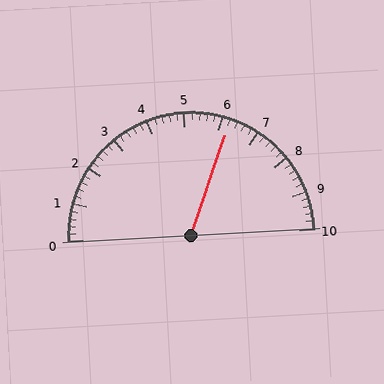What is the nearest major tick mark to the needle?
The nearest major tick mark is 6.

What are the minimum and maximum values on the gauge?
The gauge ranges from 0 to 10.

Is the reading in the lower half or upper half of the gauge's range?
The reading is in the upper half of the range (0 to 10).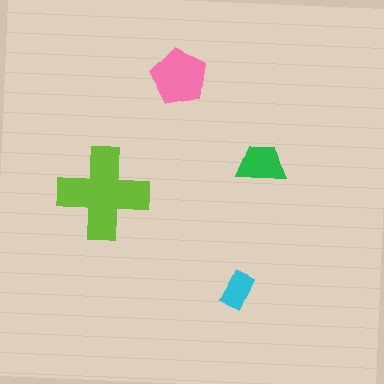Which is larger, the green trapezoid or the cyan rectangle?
The green trapezoid.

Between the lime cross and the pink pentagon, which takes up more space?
The lime cross.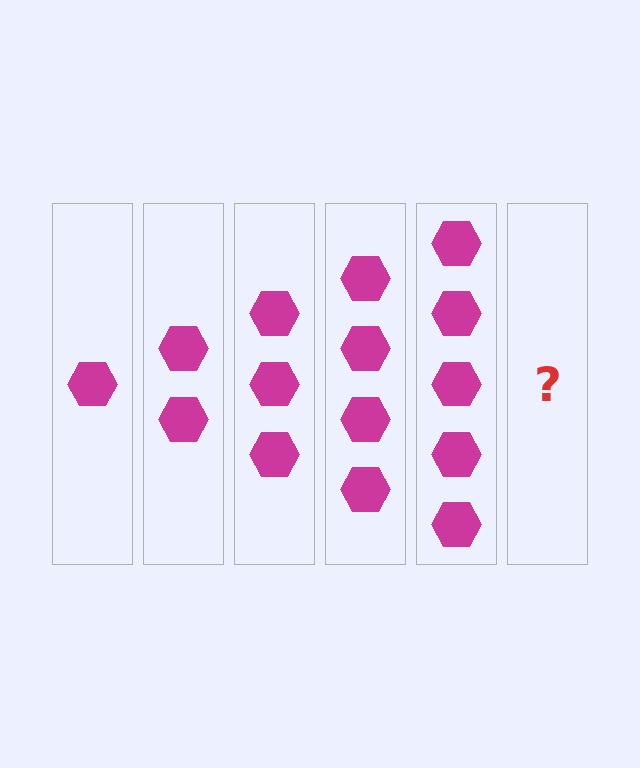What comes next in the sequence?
The next element should be 6 hexagons.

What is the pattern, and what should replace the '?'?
The pattern is that each step adds one more hexagon. The '?' should be 6 hexagons.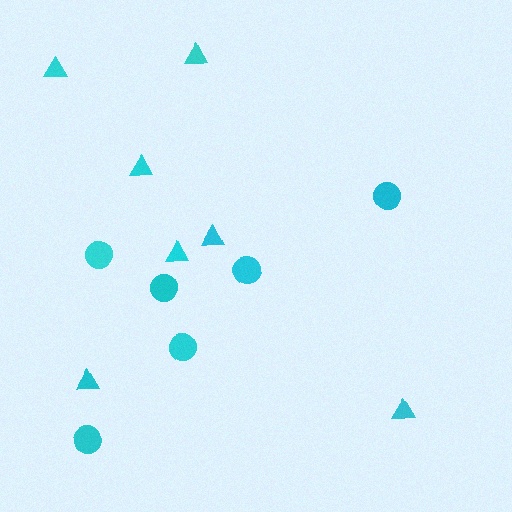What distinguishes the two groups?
There are 2 groups: one group of circles (6) and one group of triangles (7).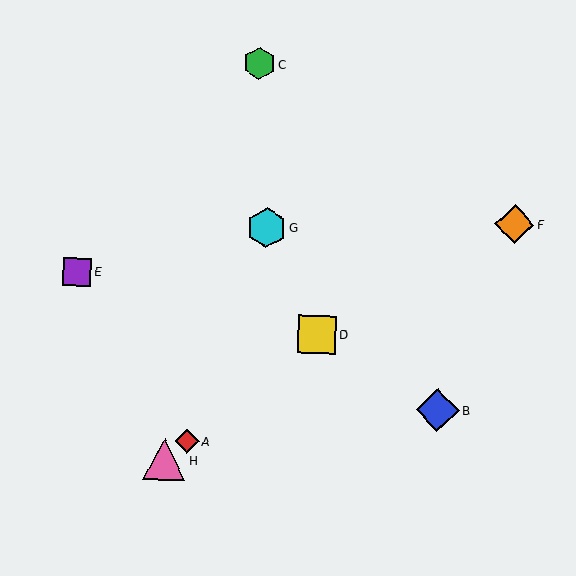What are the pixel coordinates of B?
Object B is at (438, 410).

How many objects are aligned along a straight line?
3 objects (A, D, H) are aligned along a straight line.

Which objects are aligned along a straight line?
Objects A, D, H are aligned along a straight line.